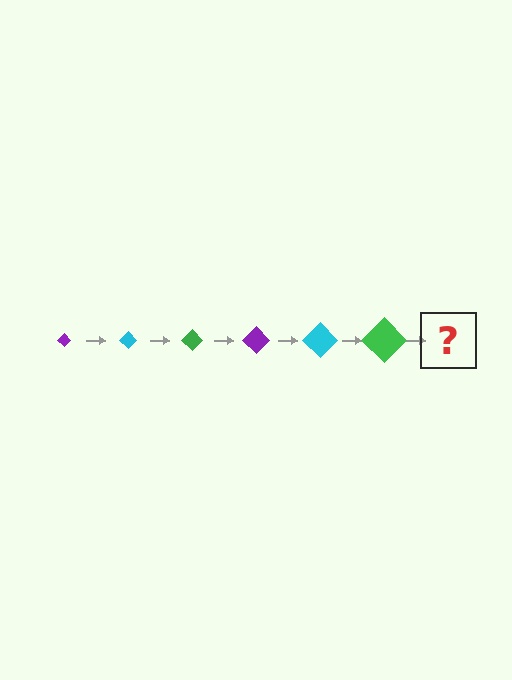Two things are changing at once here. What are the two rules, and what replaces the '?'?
The two rules are that the diamond grows larger each step and the color cycles through purple, cyan, and green. The '?' should be a purple diamond, larger than the previous one.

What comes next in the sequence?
The next element should be a purple diamond, larger than the previous one.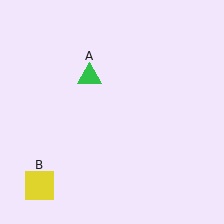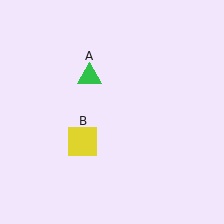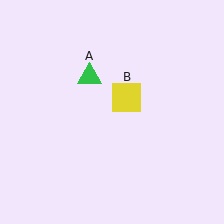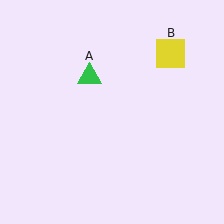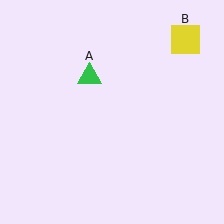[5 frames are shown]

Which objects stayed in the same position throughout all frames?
Green triangle (object A) remained stationary.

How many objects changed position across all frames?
1 object changed position: yellow square (object B).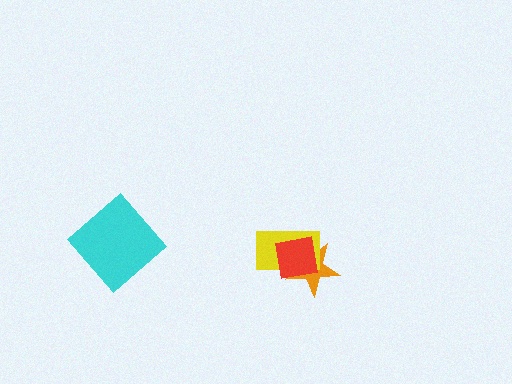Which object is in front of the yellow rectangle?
The red square is in front of the yellow rectangle.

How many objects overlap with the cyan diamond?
0 objects overlap with the cyan diamond.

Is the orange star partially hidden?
Yes, it is partially covered by another shape.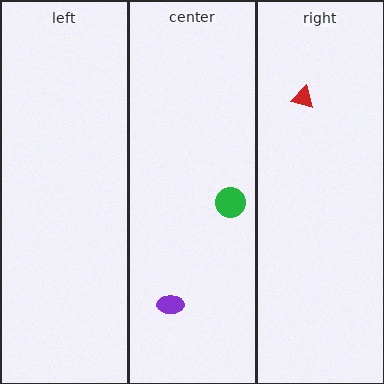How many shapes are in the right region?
1.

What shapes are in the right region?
The red triangle.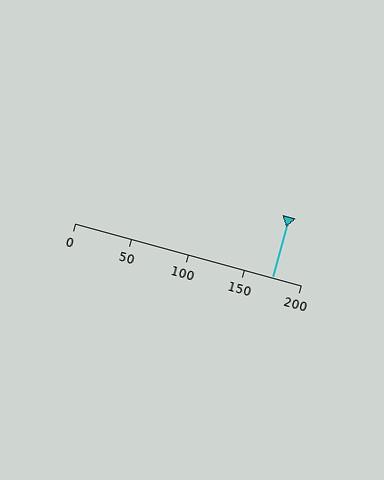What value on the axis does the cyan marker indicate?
The marker indicates approximately 175.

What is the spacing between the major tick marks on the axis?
The major ticks are spaced 50 apart.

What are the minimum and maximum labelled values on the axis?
The axis runs from 0 to 200.